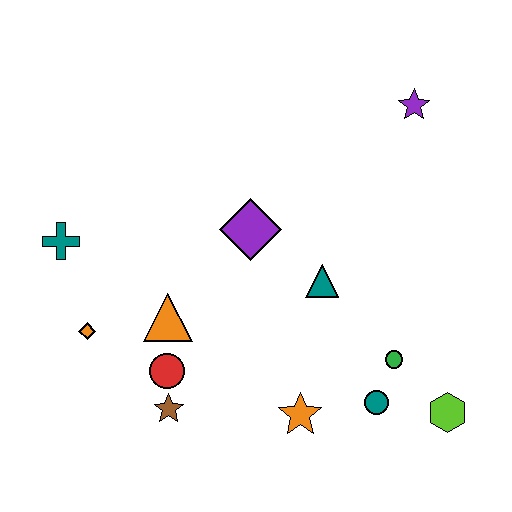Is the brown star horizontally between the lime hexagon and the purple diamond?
No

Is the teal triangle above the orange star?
Yes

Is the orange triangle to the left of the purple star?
Yes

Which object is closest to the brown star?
The red circle is closest to the brown star.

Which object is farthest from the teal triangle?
The teal cross is farthest from the teal triangle.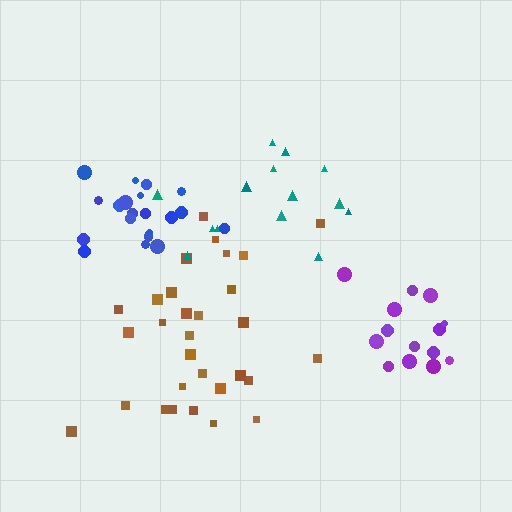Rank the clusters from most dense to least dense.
blue, purple, brown, teal.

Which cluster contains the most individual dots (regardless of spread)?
Brown (30).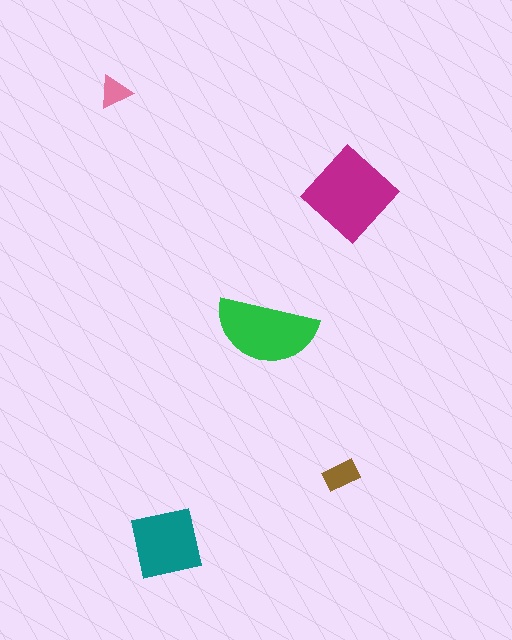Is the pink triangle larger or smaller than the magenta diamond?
Smaller.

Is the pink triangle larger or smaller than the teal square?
Smaller.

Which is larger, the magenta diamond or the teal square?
The magenta diamond.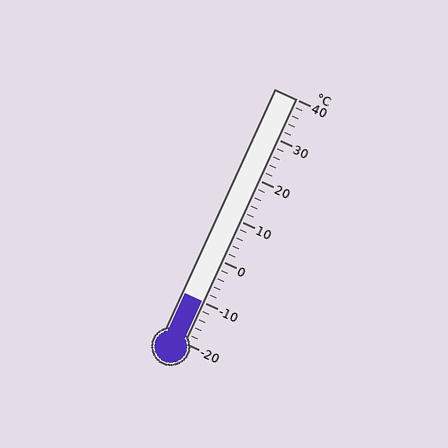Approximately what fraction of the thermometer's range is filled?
The thermometer is filled to approximately 15% of its range.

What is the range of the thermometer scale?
The thermometer scale ranges from -20°C to 40°C.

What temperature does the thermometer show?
The thermometer shows approximately -10°C.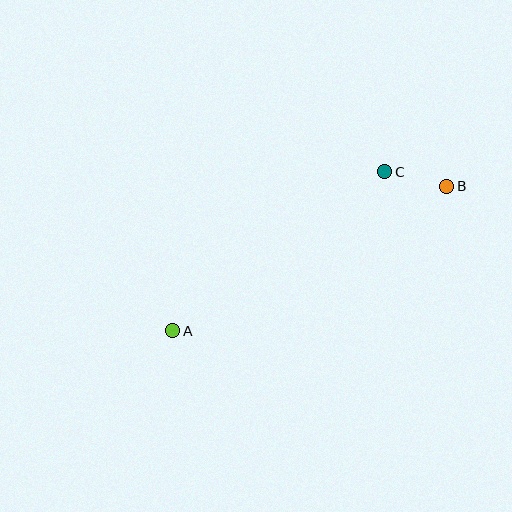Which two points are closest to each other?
Points B and C are closest to each other.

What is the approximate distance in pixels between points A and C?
The distance between A and C is approximately 265 pixels.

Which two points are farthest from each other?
Points A and B are farthest from each other.